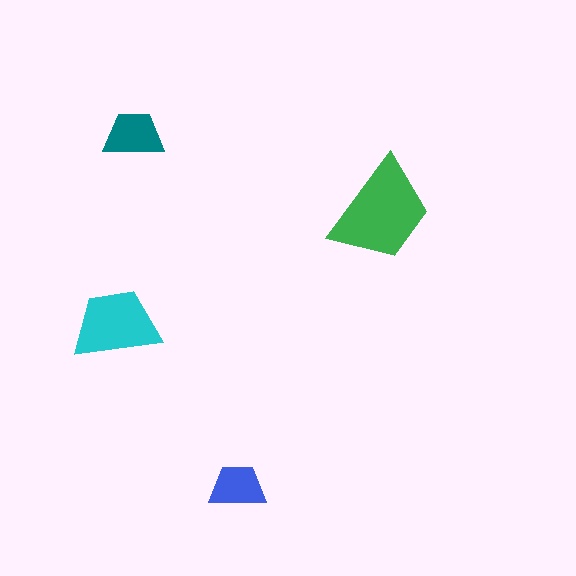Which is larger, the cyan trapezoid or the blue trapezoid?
The cyan one.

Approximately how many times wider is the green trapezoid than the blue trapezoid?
About 2 times wider.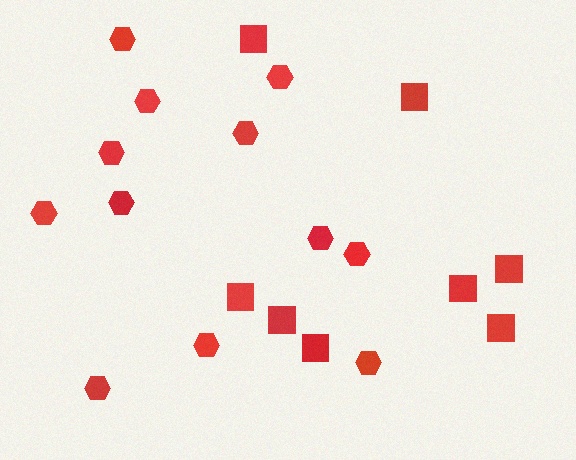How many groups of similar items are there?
There are 2 groups: one group of hexagons (12) and one group of squares (8).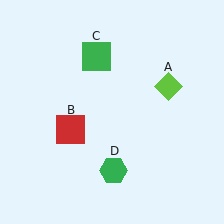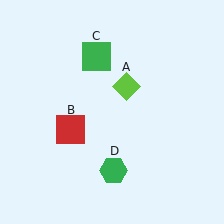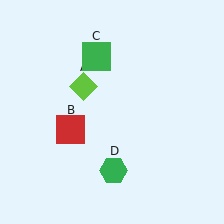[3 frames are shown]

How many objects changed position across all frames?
1 object changed position: lime diamond (object A).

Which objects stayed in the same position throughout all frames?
Red square (object B) and green square (object C) and green hexagon (object D) remained stationary.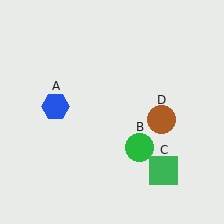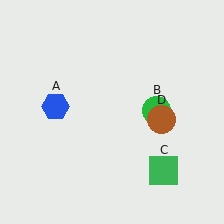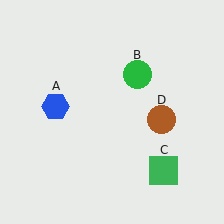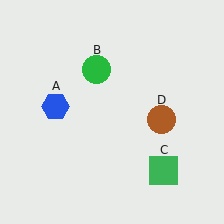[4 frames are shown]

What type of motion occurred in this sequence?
The green circle (object B) rotated counterclockwise around the center of the scene.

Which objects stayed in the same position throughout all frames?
Blue hexagon (object A) and green square (object C) and brown circle (object D) remained stationary.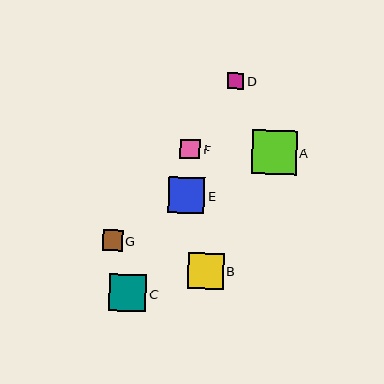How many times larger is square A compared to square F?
Square A is approximately 2.2 times the size of square F.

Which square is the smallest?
Square D is the smallest with a size of approximately 17 pixels.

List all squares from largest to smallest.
From largest to smallest: A, C, E, B, G, F, D.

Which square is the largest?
Square A is the largest with a size of approximately 45 pixels.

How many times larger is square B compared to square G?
Square B is approximately 1.8 times the size of square G.